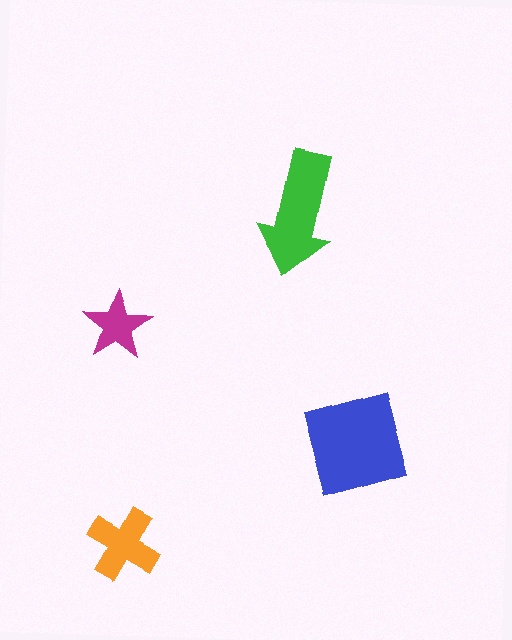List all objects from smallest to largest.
The magenta star, the orange cross, the green arrow, the blue diamond.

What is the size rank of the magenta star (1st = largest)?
4th.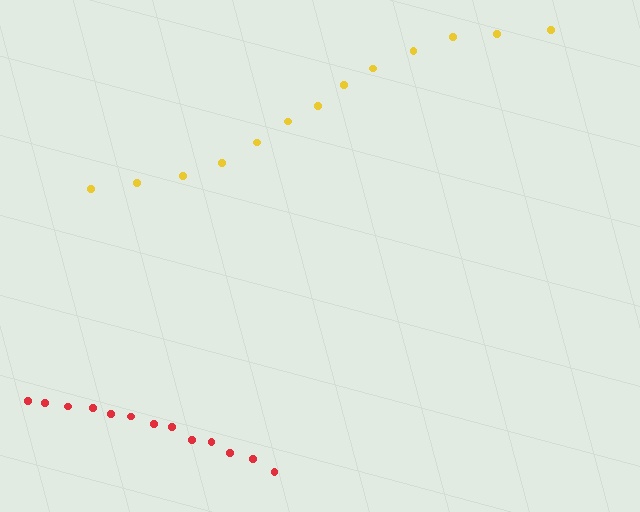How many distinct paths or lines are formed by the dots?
There are 2 distinct paths.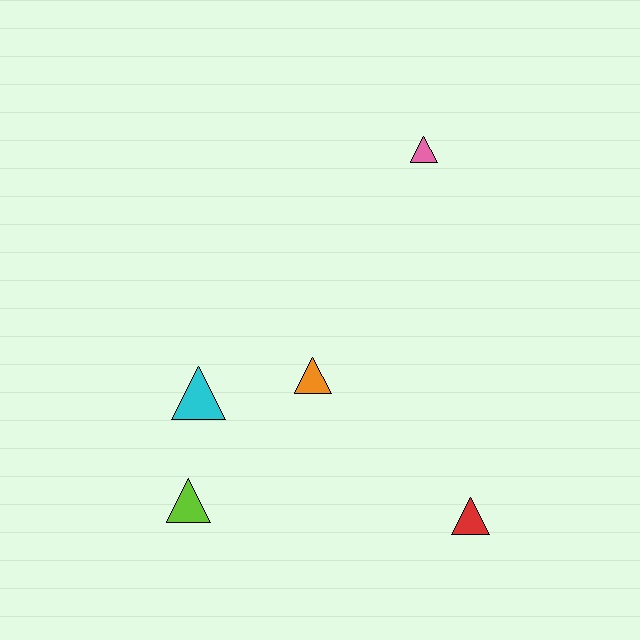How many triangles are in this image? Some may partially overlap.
There are 5 triangles.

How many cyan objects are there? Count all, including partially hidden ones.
There is 1 cyan object.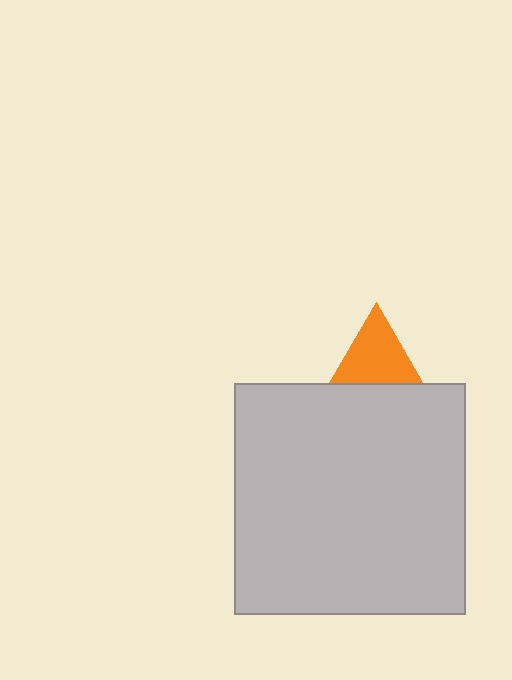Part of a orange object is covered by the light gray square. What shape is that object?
It is a triangle.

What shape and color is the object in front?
The object in front is a light gray square.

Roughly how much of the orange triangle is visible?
About half of it is visible (roughly 52%).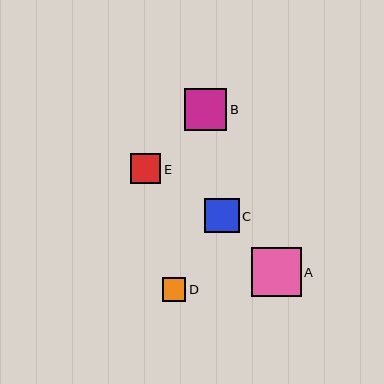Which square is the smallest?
Square D is the smallest with a size of approximately 24 pixels.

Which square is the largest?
Square A is the largest with a size of approximately 49 pixels.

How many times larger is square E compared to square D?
Square E is approximately 1.3 times the size of square D.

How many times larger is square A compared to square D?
Square A is approximately 2.1 times the size of square D.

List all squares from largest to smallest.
From largest to smallest: A, B, C, E, D.